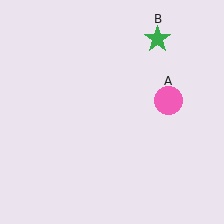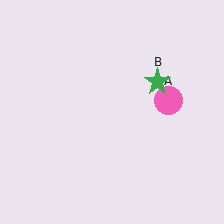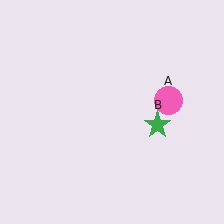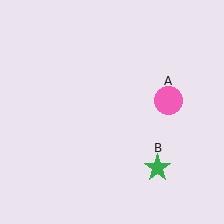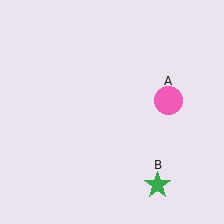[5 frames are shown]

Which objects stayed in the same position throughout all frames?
Pink circle (object A) remained stationary.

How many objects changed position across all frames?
1 object changed position: green star (object B).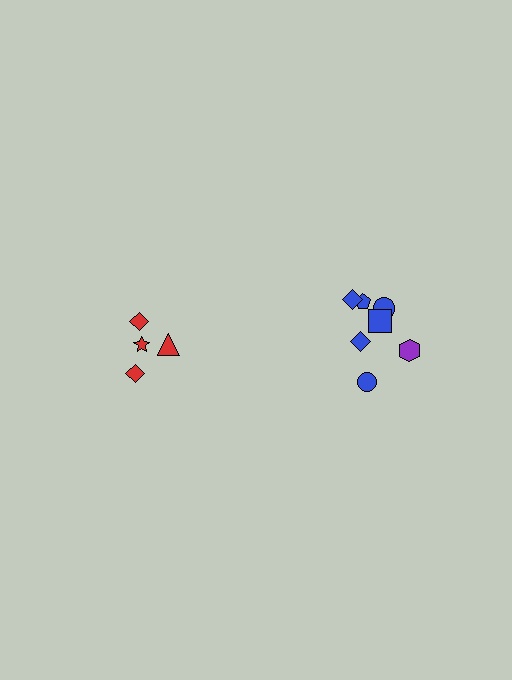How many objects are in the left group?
There are 4 objects.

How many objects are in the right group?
There are 7 objects.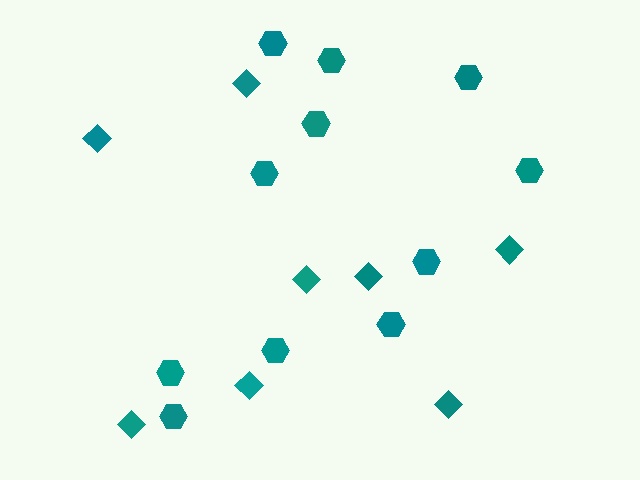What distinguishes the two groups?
There are 2 groups: one group of hexagons (11) and one group of diamonds (8).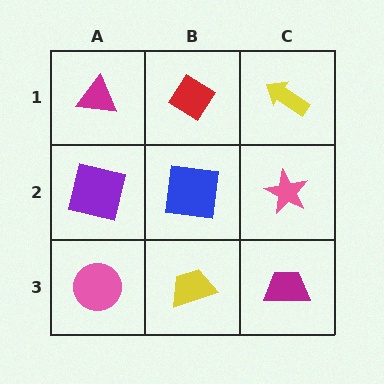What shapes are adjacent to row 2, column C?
A yellow arrow (row 1, column C), a magenta trapezoid (row 3, column C), a blue square (row 2, column B).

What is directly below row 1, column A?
A purple square.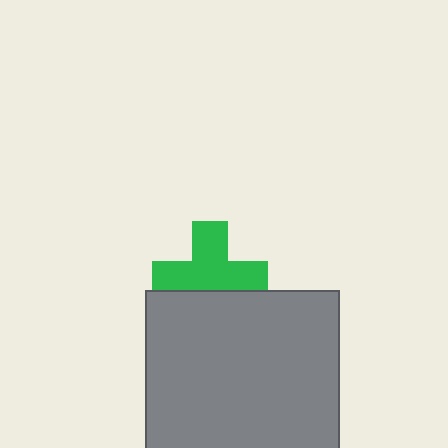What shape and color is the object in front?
The object in front is a gray rectangle.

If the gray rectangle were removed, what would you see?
You would see the complete green cross.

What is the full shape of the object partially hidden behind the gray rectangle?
The partially hidden object is a green cross.